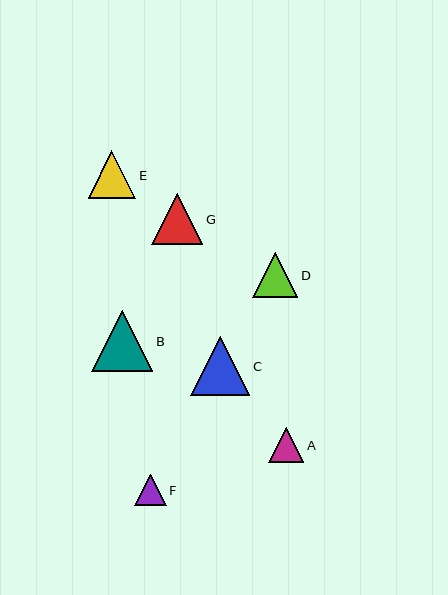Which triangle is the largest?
Triangle B is the largest with a size of approximately 61 pixels.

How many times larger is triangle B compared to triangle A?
Triangle B is approximately 1.7 times the size of triangle A.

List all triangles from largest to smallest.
From largest to smallest: B, C, G, E, D, A, F.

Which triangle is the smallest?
Triangle F is the smallest with a size of approximately 32 pixels.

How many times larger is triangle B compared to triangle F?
Triangle B is approximately 1.9 times the size of triangle F.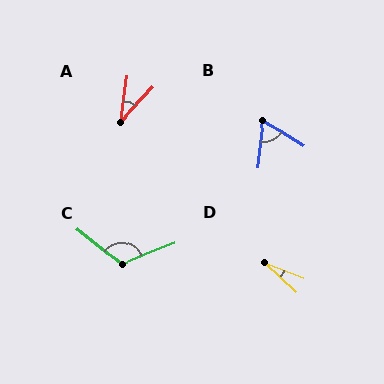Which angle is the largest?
C, at approximately 121 degrees.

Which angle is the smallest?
D, at approximately 21 degrees.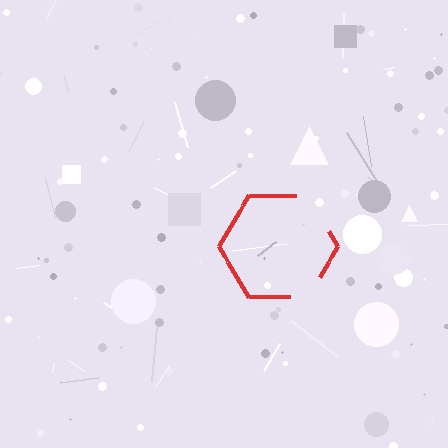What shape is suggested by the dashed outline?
The dashed outline suggests a hexagon.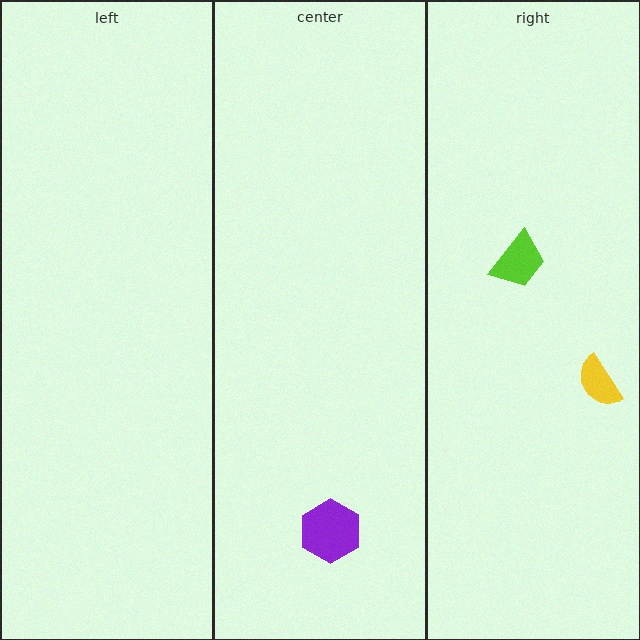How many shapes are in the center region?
1.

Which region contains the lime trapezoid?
The right region.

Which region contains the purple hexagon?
The center region.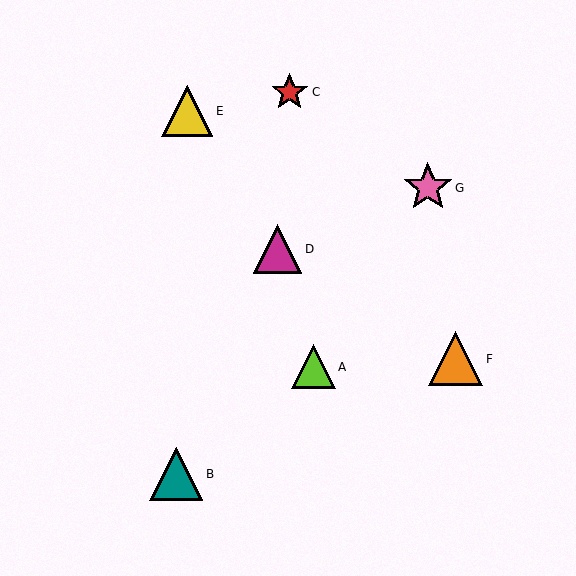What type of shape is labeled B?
Shape B is a teal triangle.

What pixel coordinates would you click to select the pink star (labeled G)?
Click at (428, 188) to select the pink star G.